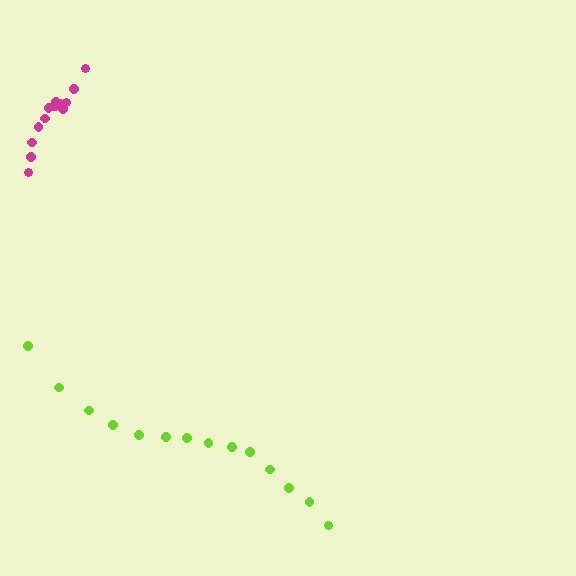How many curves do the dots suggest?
There are 2 distinct paths.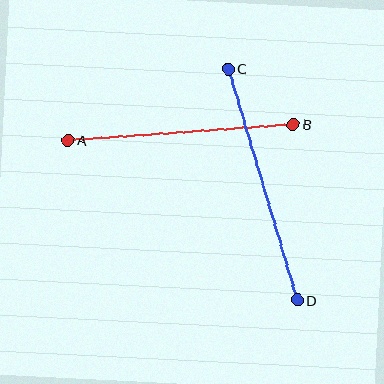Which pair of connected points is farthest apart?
Points C and D are farthest apart.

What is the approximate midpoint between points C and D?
The midpoint is at approximately (263, 184) pixels.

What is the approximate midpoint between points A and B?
The midpoint is at approximately (181, 132) pixels.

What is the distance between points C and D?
The distance is approximately 241 pixels.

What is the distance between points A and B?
The distance is approximately 226 pixels.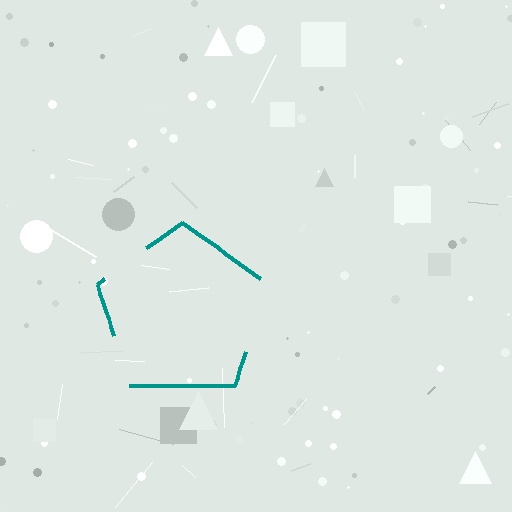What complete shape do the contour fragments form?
The contour fragments form a pentagon.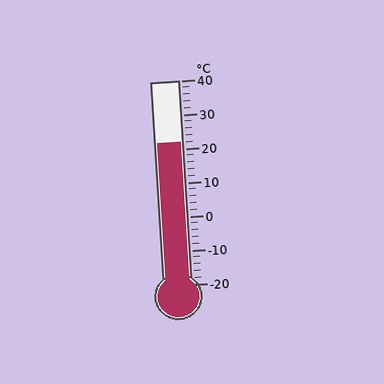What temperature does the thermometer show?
The thermometer shows approximately 22°C.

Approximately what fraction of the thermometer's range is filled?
The thermometer is filled to approximately 70% of its range.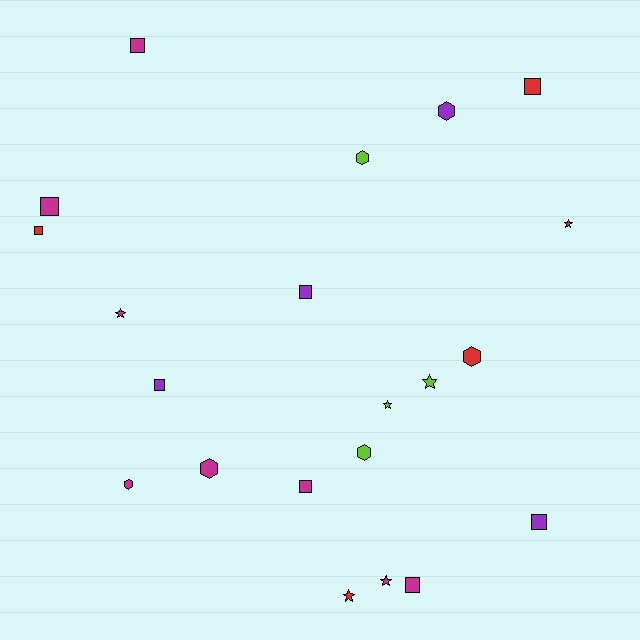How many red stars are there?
There are 2 red stars.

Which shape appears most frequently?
Square, with 9 objects.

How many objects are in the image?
There are 21 objects.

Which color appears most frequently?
Magenta, with 8 objects.